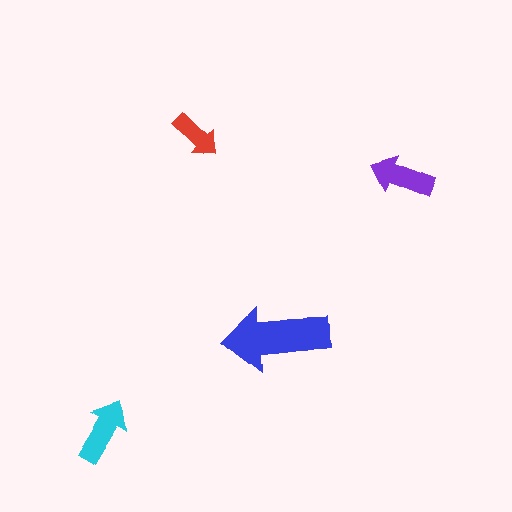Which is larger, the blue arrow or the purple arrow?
The blue one.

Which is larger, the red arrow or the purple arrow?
The purple one.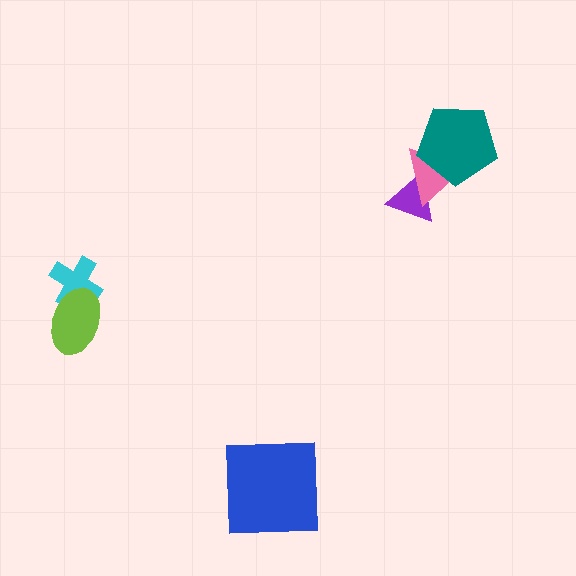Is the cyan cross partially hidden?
Yes, it is partially covered by another shape.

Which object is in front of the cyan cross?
The lime ellipse is in front of the cyan cross.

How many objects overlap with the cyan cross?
1 object overlaps with the cyan cross.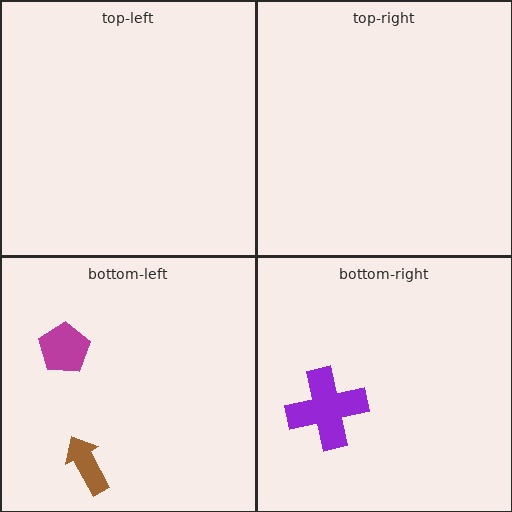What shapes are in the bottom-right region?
The purple cross.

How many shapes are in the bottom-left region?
2.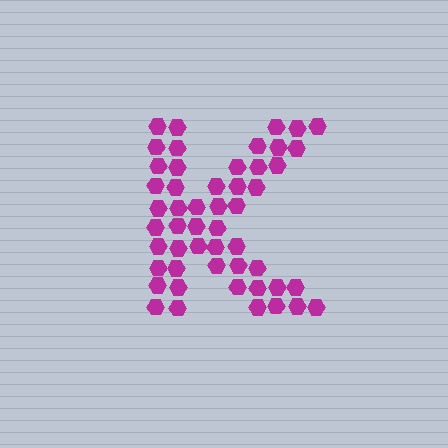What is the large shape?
The large shape is the letter K.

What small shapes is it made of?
It is made of small hexagons.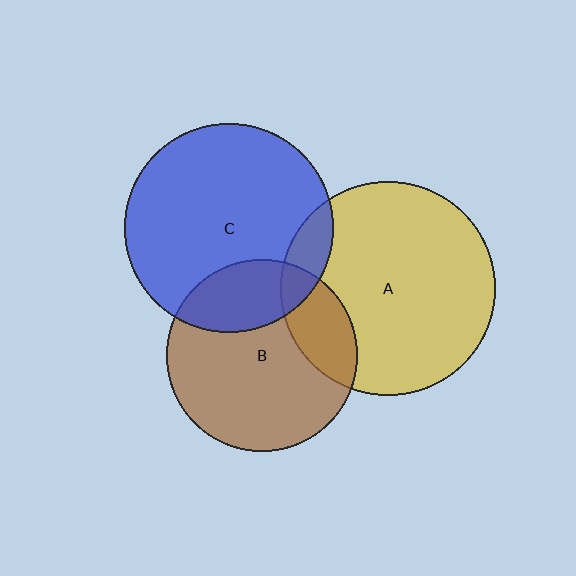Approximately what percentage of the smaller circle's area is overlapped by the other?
Approximately 20%.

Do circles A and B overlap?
Yes.